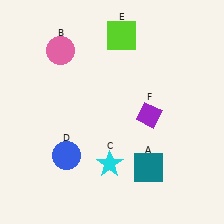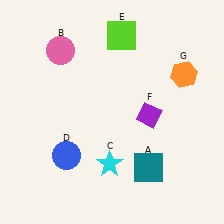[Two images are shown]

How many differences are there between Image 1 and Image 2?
There is 1 difference between the two images.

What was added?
An orange hexagon (G) was added in Image 2.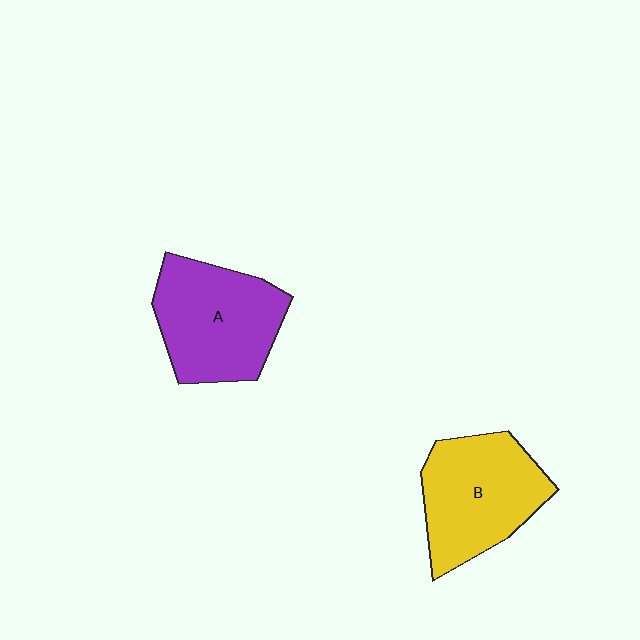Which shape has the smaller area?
Shape B (yellow).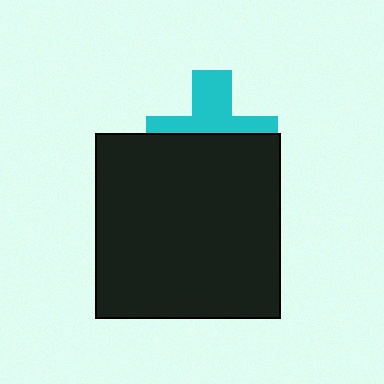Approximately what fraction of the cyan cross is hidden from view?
Roughly 53% of the cyan cross is hidden behind the black square.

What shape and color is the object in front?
The object in front is a black square.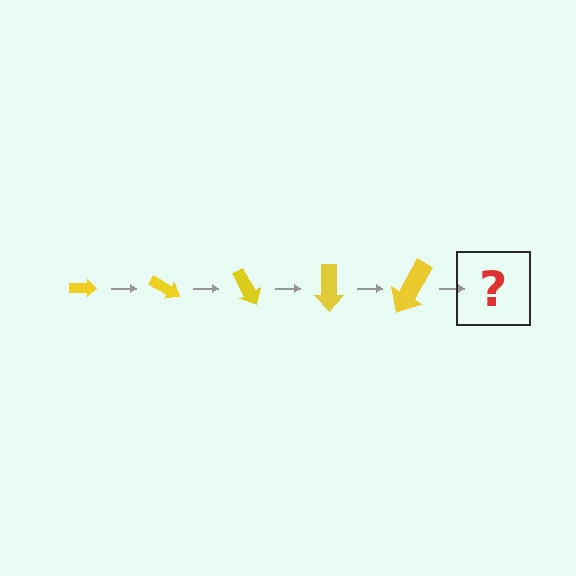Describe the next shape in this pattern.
It should be an arrow, larger than the previous one and rotated 150 degrees from the start.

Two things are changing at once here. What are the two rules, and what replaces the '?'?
The two rules are that the arrow grows larger each step and it rotates 30 degrees each step. The '?' should be an arrow, larger than the previous one and rotated 150 degrees from the start.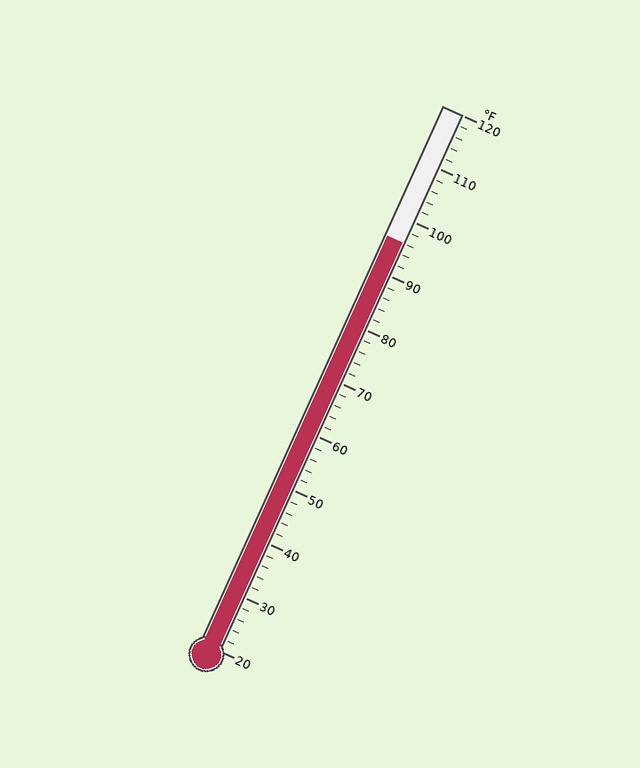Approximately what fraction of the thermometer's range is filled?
The thermometer is filled to approximately 75% of its range.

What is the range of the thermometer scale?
The thermometer scale ranges from 20°F to 120°F.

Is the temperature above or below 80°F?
The temperature is above 80°F.